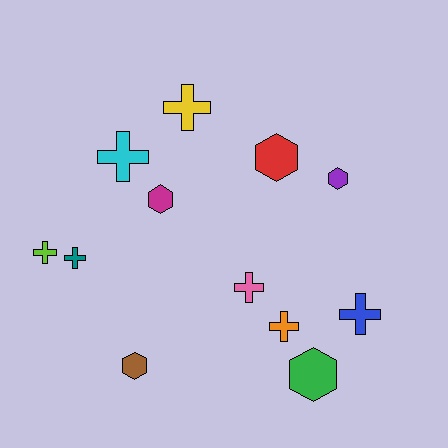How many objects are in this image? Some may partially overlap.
There are 12 objects.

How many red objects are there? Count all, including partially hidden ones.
There is 1 red object.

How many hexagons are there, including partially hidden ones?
There are 5 hexagons.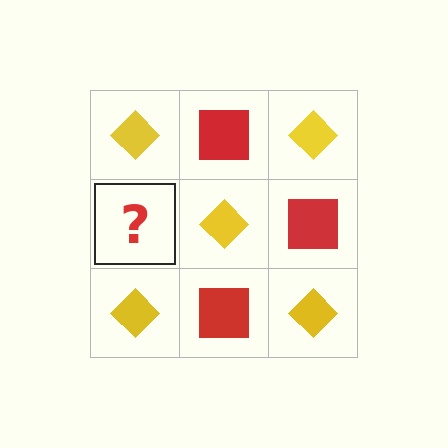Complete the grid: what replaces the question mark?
The question mark should be replaced with a red square.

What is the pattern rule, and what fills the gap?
The rule is that it alternates yellow diamond and red square in a checkerboard pattern. The gap should be filled with a red square.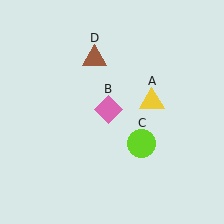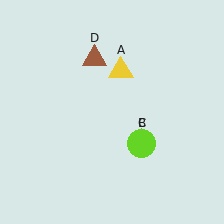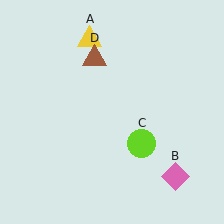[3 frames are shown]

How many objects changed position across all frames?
2 objects changed position: yellow triangle (object A), pink diamond (object B).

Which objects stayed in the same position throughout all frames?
Lime circle (object C) and brown triangle (object D) remained stationary.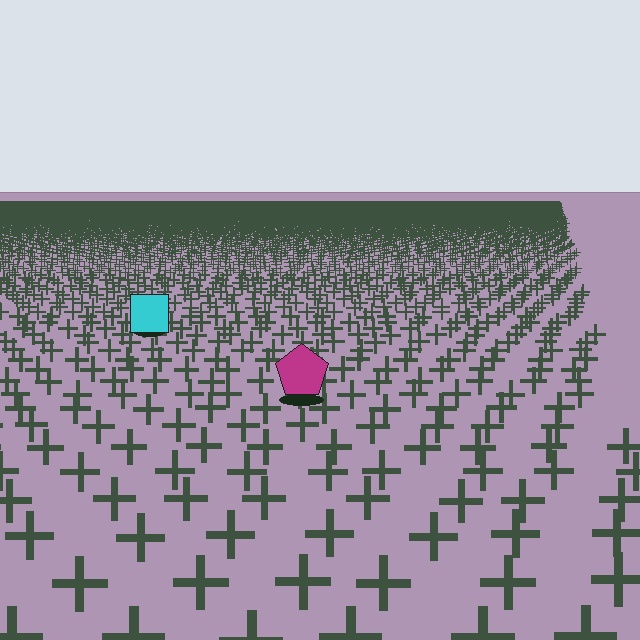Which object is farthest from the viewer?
The cyan square is farthest from the viewer. It appears smaller and the ground texture around it is denser.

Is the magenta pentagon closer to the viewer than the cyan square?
Yes. The magenta pentagon is closer — you can tell from the texture gradient: the ground texture is coarser near it.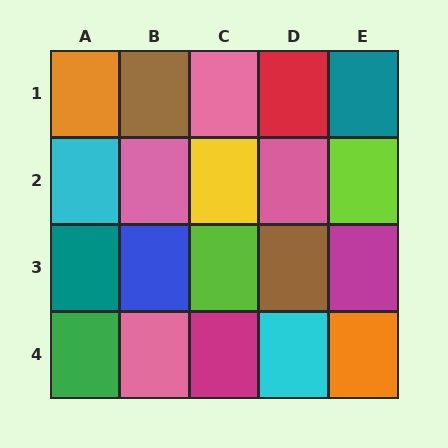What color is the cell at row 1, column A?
Orange.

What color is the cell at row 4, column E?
Orange.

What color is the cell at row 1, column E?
Teal.